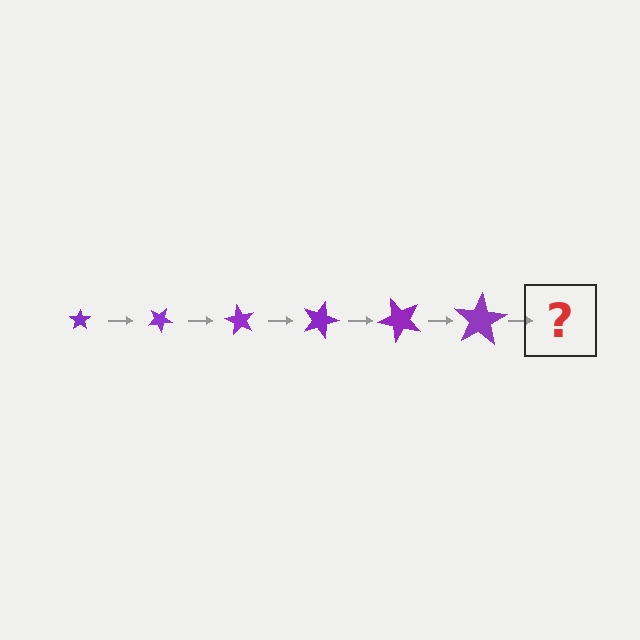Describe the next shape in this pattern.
It should be a star, larger than the previous one and rotated 180 degrees from the start.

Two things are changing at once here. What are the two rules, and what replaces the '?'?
The two rules are that the star grows larger each step and it rotates 30 degrees each step. The '?' should be a star, larger than the previous one and rotated 180 degrees from the start.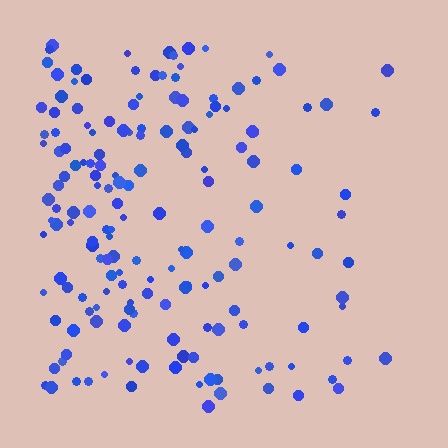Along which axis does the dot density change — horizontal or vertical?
Horizontal.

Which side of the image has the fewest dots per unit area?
The right.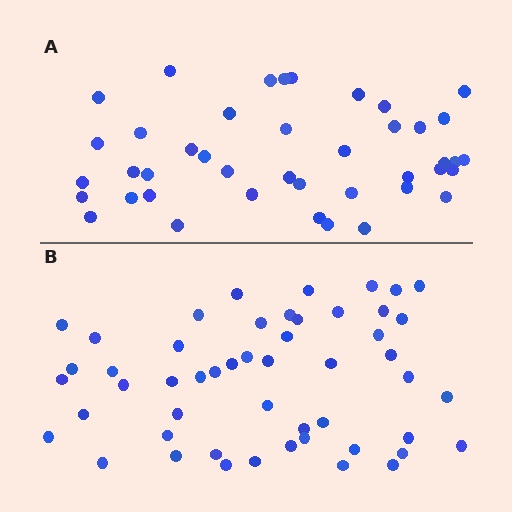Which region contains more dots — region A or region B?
Region B (the bottom region) has more dots.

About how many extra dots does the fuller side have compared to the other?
Region B has roughly 8 or so more dots than region A.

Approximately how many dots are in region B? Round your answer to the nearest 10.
About 50 dots. (The exact count is 51, which rounds to 50.)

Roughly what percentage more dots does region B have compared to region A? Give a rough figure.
About 20% more.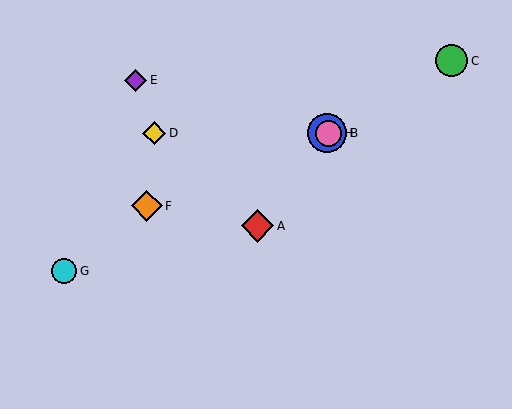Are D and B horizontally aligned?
Yes, both are at y≈133.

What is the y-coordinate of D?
Object D is at y≈133.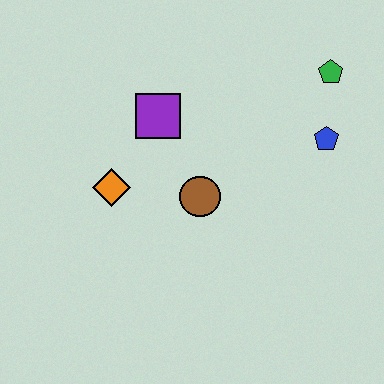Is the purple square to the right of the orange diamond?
Yes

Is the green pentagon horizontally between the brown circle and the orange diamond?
No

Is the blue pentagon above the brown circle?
Yes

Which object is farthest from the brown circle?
The green pentagon is farthest from the brown circle.